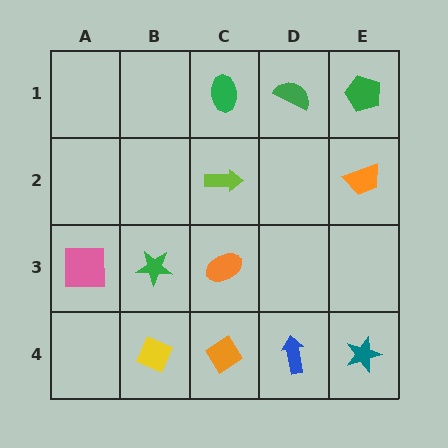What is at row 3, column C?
An orange ellipse.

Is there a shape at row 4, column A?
No, that cell is empty.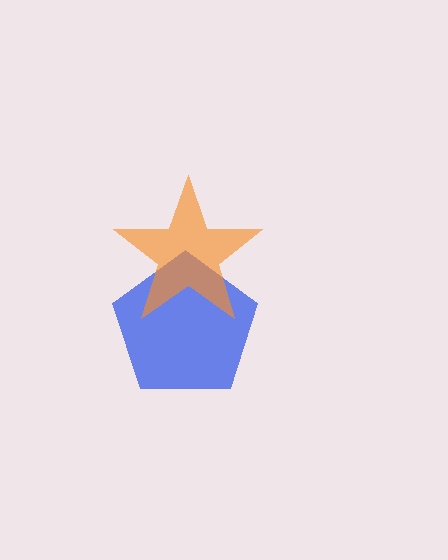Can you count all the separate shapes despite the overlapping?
Yes, there are 2 separate shapes.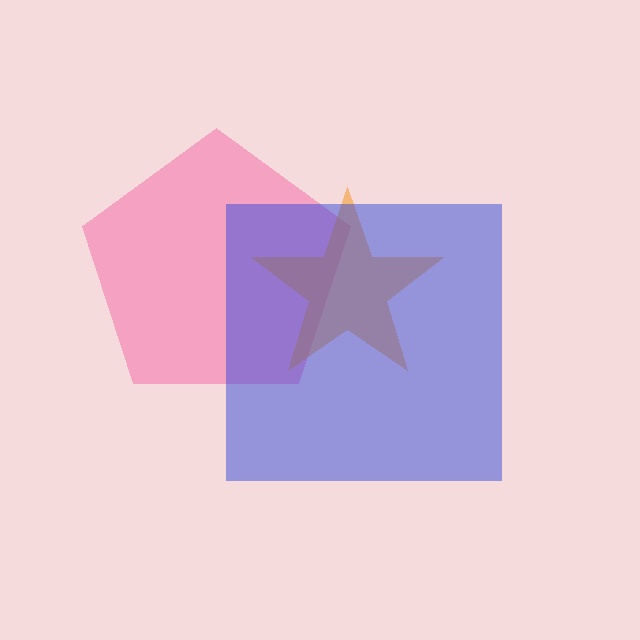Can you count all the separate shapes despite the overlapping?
Yes, there are 3 separate shapes.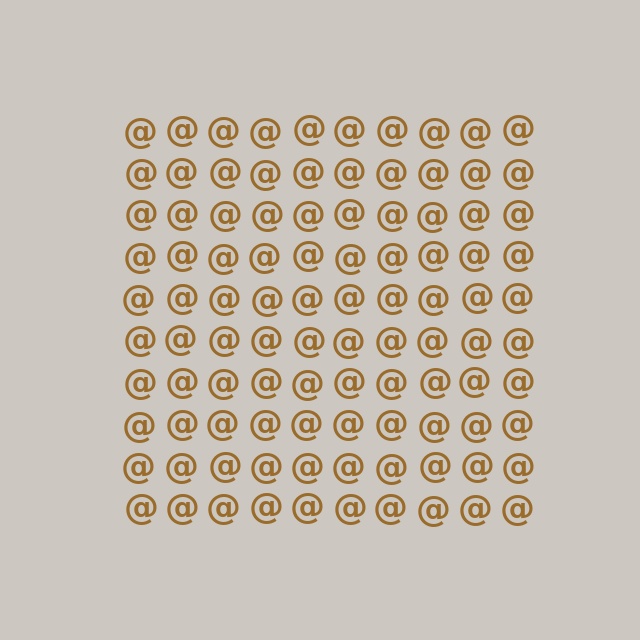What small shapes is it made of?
It is made of small at signs.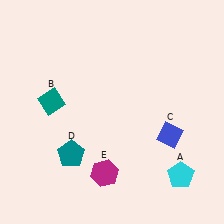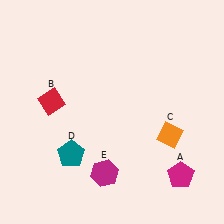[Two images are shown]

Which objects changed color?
A changed from cyan to magenta. B changed from teal to red. C changed from blue to orange.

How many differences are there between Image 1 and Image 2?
There are 3 differences between the two images.